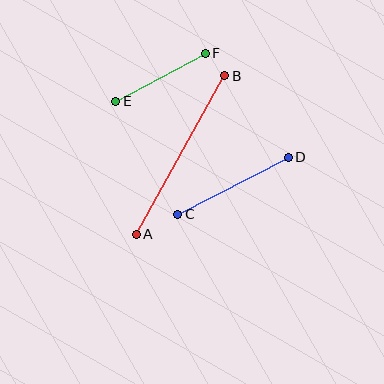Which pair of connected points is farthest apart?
Points A and B are farthest apart.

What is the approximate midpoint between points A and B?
The midpoint is at approximately (180, 155) pixels.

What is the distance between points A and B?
The distance is approximately 181 pixels.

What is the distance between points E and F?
The distance is approximately 101 pixels.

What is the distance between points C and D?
The distance is approximately 124 pixels.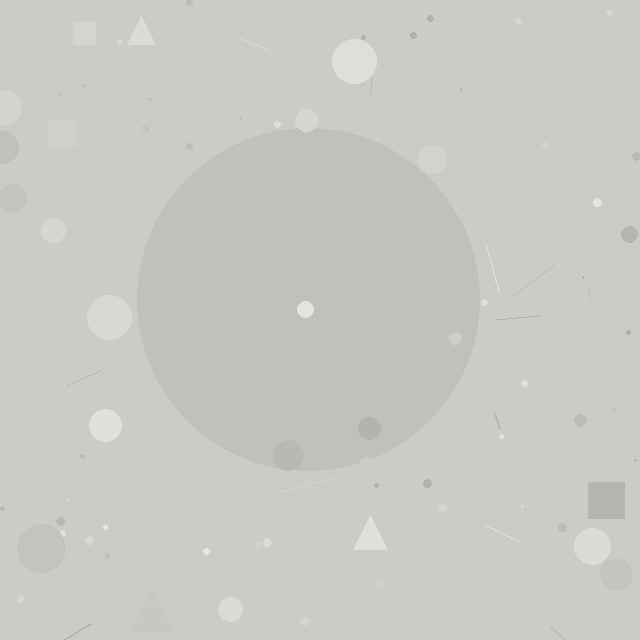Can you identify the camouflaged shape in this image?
The camouflaged shape is a circle.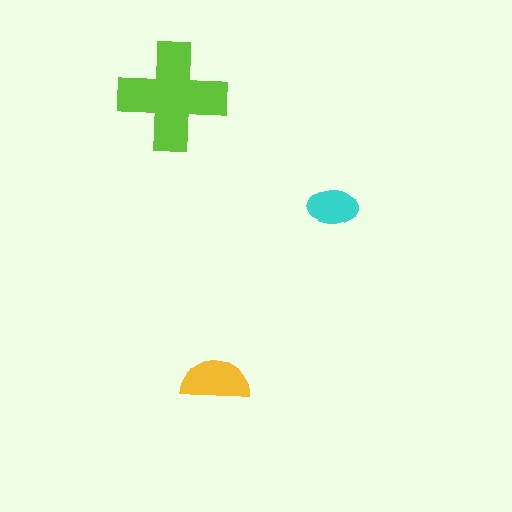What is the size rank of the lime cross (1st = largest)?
1st.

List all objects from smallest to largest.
The cyan ellipse, the yellow semicircle, the lime cross.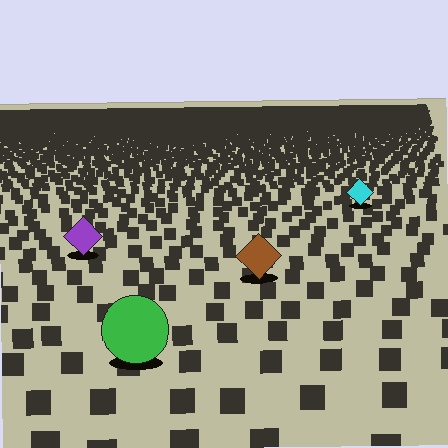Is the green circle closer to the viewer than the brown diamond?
Yes. The green circle is closer — you can tell from the texture gradient: the ground texture is coarser near it.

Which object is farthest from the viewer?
The cyan diamond is farthest from the viewer. It appears smaller and the ground texture around it is denser.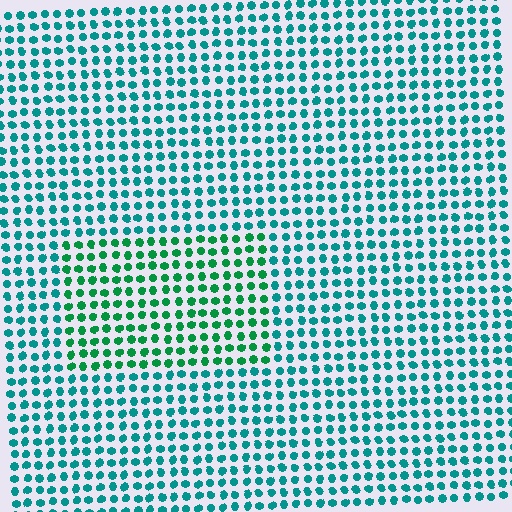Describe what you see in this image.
The image is filled with small teal elements in a uniform arrangement. A rectangle-shaped region is visible where the elements are tinted to a slightly different hue, forming a subtle color boundary.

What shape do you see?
I see a rectangle.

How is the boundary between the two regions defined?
The boundary is defined purely by a slight shift in hue (about 32 degrees). Spacing, size, and orientation are identical on both sides.